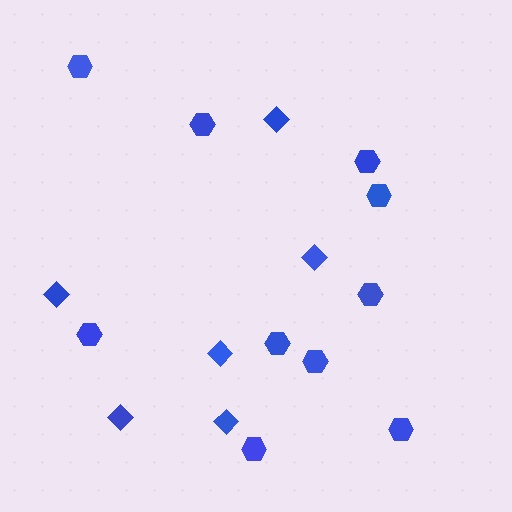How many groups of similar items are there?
There are 2 groups: one group of diamonds (6) and one group of hexagons (10).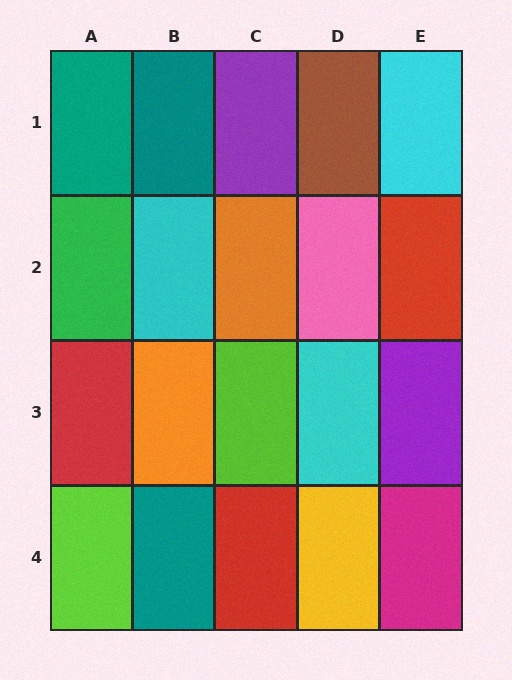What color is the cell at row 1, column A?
Teal.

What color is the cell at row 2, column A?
Green.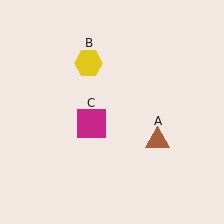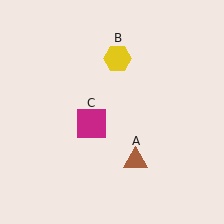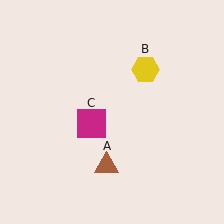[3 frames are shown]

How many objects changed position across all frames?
2 objects changed position: brown triangle (object A), yellow hexagon (object B).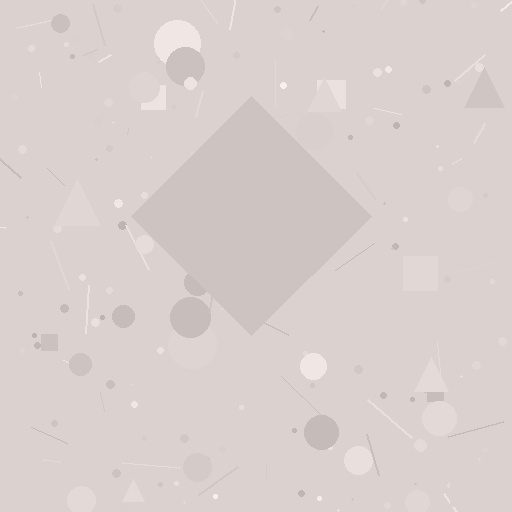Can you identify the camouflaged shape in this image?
The camouflaged shape is a diamond.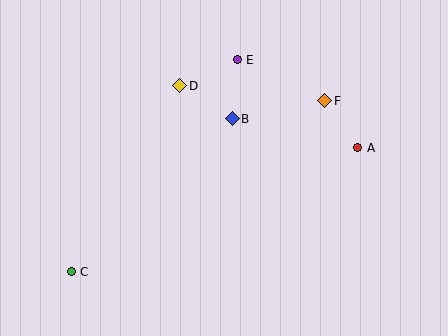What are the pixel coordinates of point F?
Point F is at (325, 101).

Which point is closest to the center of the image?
Point B at (232, 119) is closest to the center.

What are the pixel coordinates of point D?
Point D is at (180, 86).